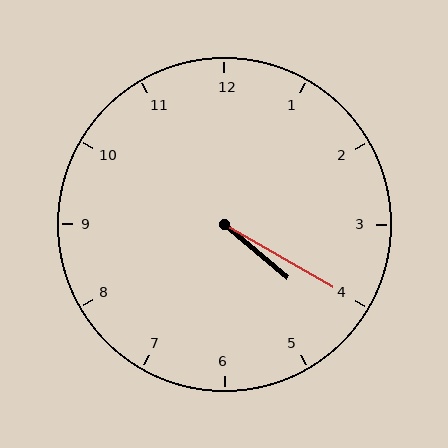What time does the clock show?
4:20.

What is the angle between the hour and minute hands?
Approximately 10 degrees.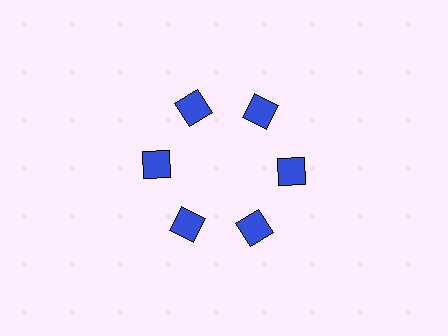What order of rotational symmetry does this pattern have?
This pattern has 6-fold rotational symmetry.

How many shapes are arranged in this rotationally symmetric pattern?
There are 6 shapes, arranged in 6 groups of 1.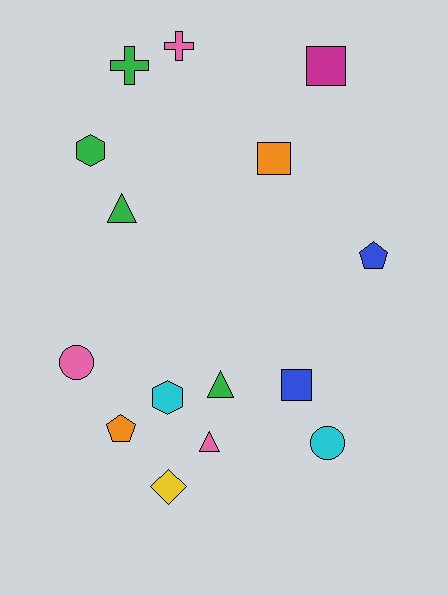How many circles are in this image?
There are 2 circles.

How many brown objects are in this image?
There are no brown objects.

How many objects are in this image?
There are 15 objects.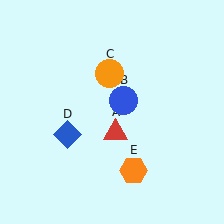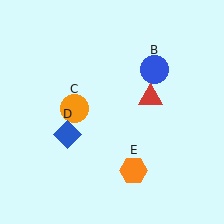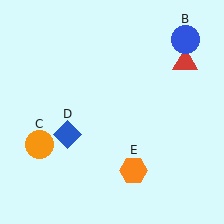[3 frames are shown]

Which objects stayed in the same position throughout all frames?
Blue diamond (object D) and orange hexagon (object E) remained stationary.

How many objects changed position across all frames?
3 objects changed position: red triangle (object A), blue circle (object B), orange circle (object C).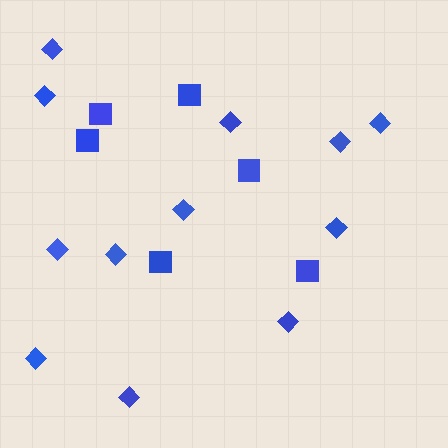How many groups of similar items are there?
There are 2 groups: one group of squares (6) and one group of diamonds (12).